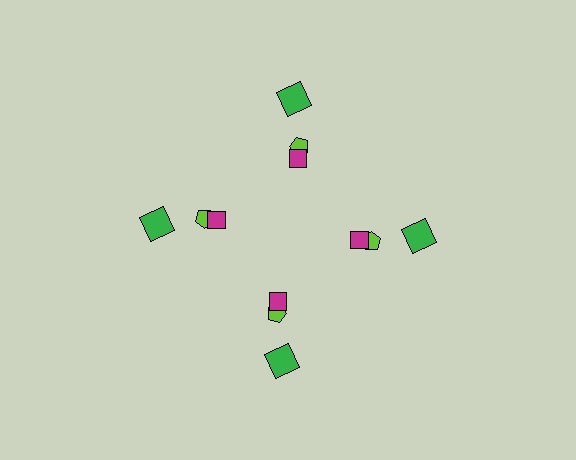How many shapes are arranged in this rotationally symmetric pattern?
There are 12 shapes, arranged in 4 groups of 3.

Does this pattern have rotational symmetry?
Yes, this pattern has 4-fold rotational symmetry. It looks the same after rotating 90 degrees around the center.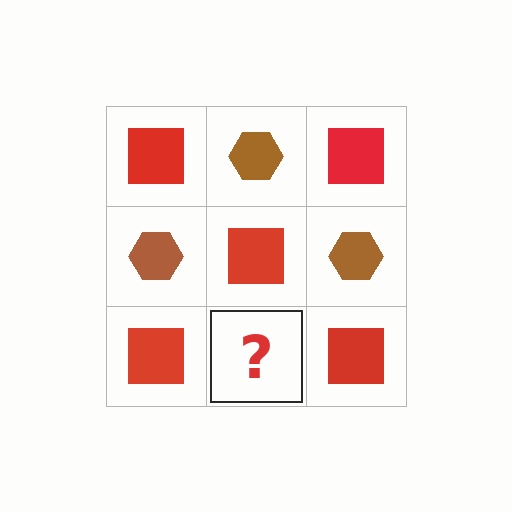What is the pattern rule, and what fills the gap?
The rule is that it alternates red square and brown hexagon in a checkerboard pattern. The gap should be filled with a brown hexagon.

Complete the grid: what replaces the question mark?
The question mark should be replaced with a brown hexagon.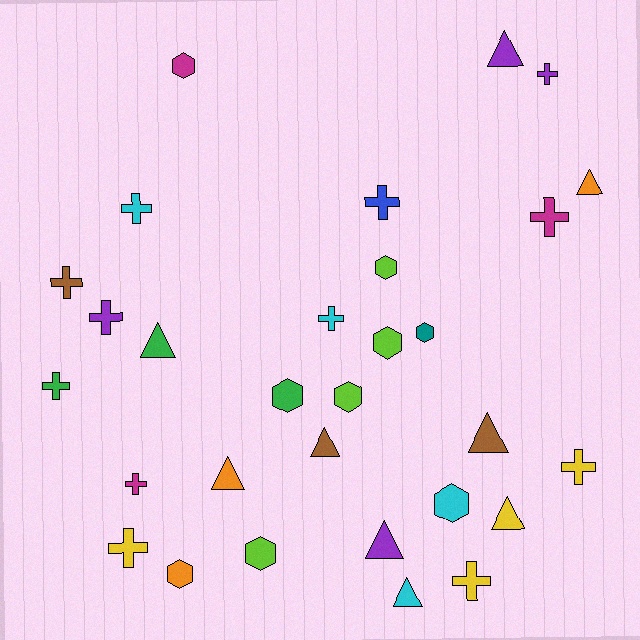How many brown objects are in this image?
There are 3 brown objects.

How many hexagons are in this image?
There are 9 hexagons.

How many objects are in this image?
There are 30 objects.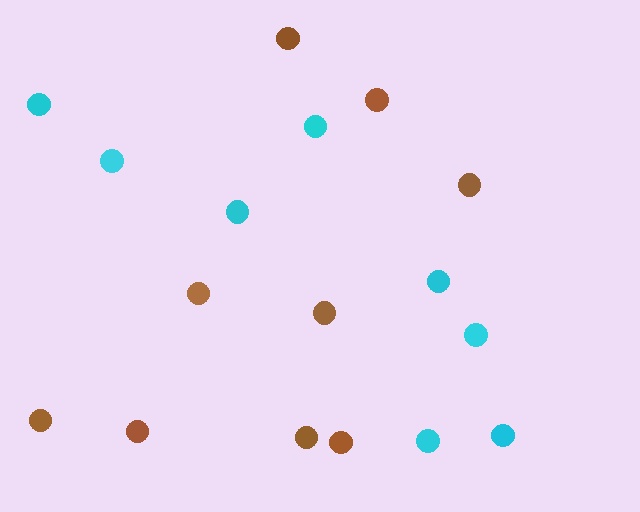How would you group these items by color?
There are 2 groups: one group of cyan circles (8) and one group of brown circles (9).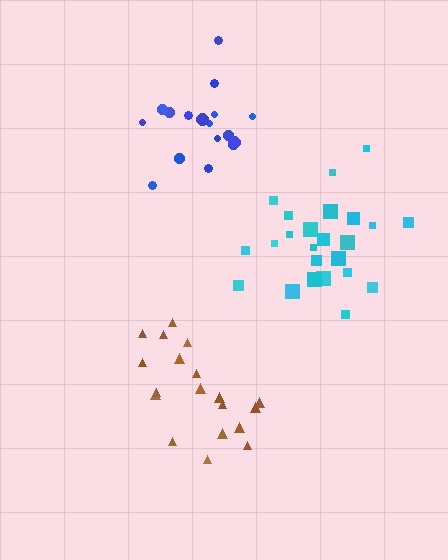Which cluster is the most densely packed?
Cyan.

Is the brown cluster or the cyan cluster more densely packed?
Cyan.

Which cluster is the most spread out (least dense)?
Blue.